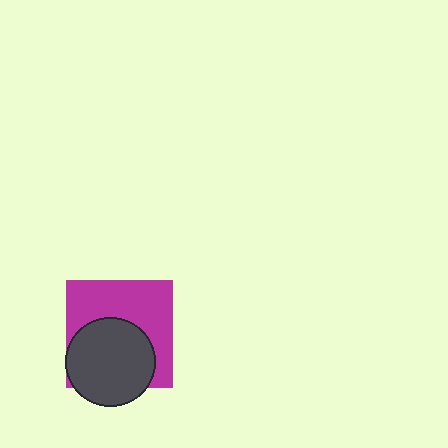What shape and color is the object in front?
The object in front is a dark gray circle.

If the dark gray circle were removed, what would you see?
You would see the complete magenta square.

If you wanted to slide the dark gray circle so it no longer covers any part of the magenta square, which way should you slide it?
Slide it down — that is the most direct way to separate the two shapes.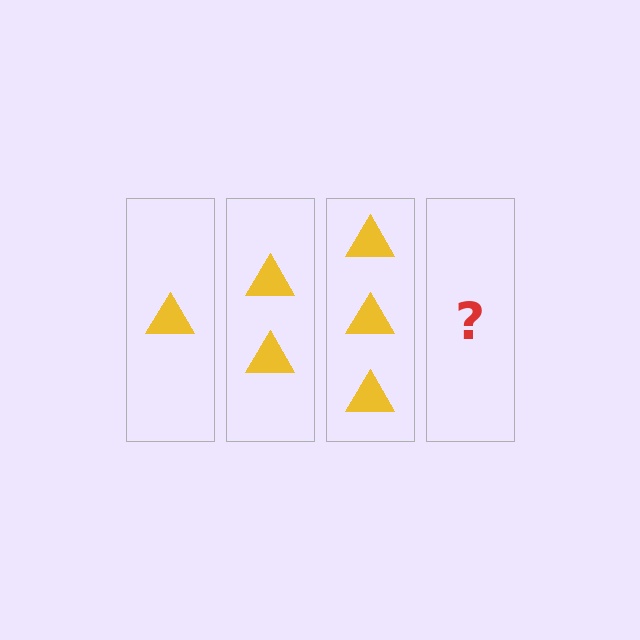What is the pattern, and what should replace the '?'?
The pattern is that each step adds one more triangle. The '?' should be 4 triangles.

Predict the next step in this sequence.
The next step is 4 triangles.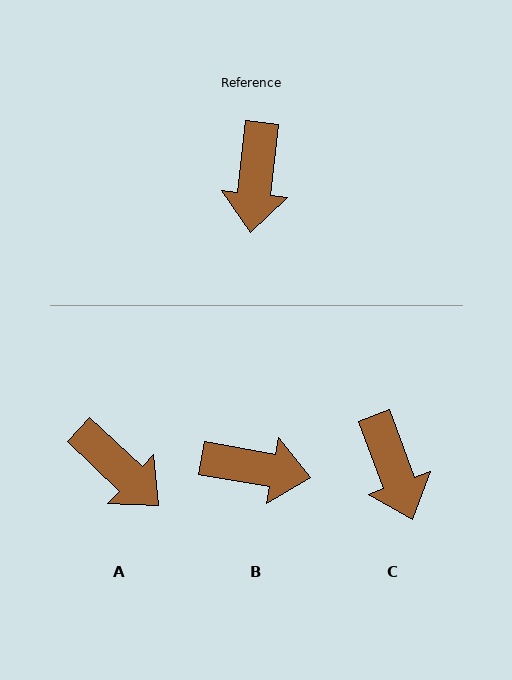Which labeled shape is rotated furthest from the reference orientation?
B, about 86 degrees away.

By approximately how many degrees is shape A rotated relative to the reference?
Approximately 53 degrees counter-clockwise.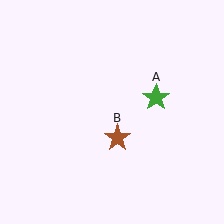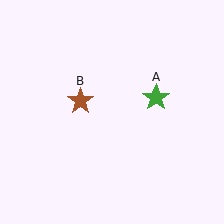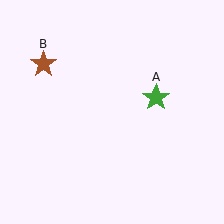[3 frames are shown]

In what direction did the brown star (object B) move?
The brown star (object B) moved up and to the left.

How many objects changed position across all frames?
1 object changed position: brown star (object B).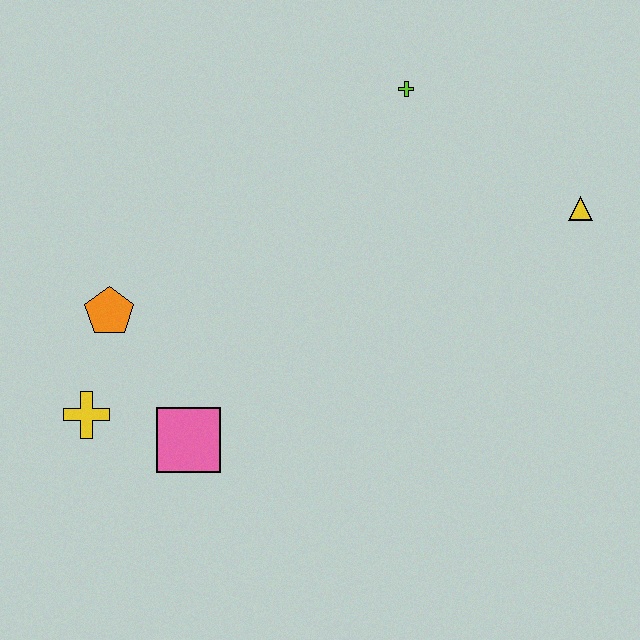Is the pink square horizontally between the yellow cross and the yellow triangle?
Yes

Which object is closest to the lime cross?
The yellow triangle is closest to the lime cross.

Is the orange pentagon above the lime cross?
No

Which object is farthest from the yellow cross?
The yellow triangle is farthest from the yellow cross.